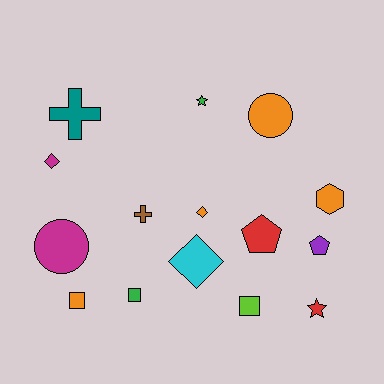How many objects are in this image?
There are 15 objects.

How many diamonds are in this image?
There are 3 diamonds.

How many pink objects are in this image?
There are no pink objects.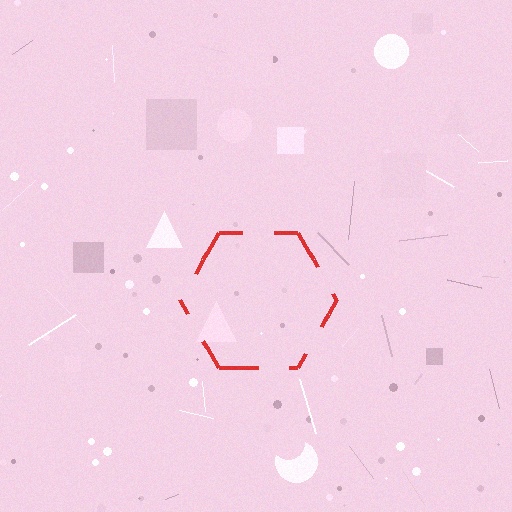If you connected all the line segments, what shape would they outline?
They would outline a hexagon.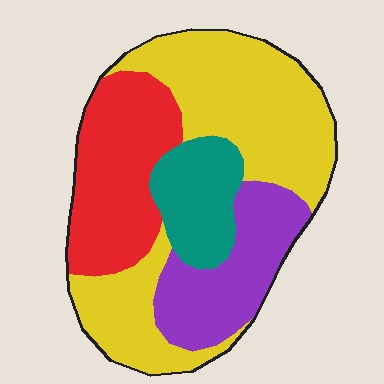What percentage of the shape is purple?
Purple takes up about one fifth (1/5) of the shape.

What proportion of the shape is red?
Red takes up between a sixth and a third of the shape.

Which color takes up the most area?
Yellow, at roughly 45%.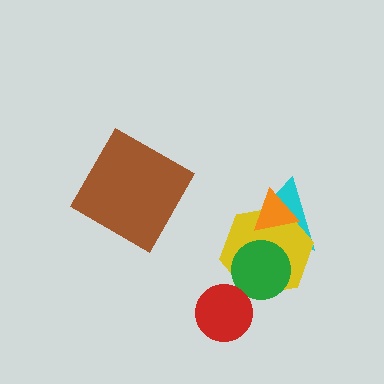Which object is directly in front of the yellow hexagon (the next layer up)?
The orange triangle is directly in front of the yellow hexagon.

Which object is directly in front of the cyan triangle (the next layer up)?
The yellow hexagon is directly in front of the cyan triangle.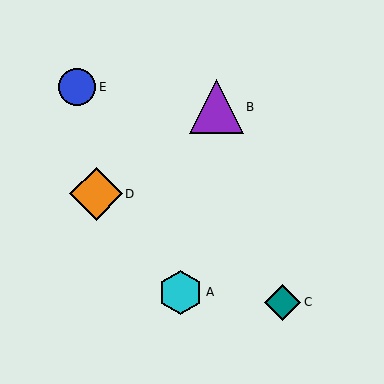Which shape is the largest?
The purple triangle (labeled B) is the largest.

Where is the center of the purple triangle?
The center of the purple triangle is at (216, 107).